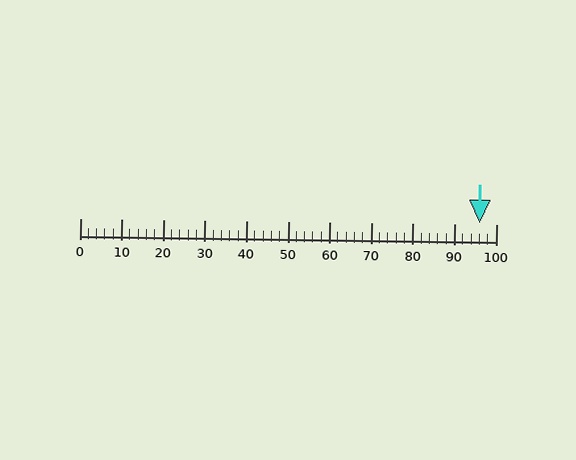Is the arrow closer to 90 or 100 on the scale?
The arrow is closer to 100.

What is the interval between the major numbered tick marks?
The major tick marks are spaced 10 units apart.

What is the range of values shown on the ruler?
The ruler shows values from 0 to 100.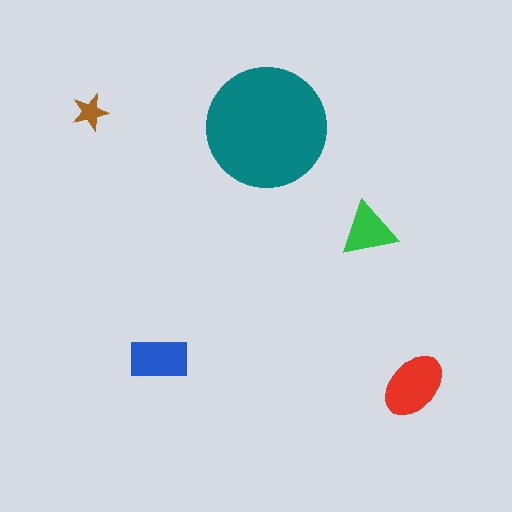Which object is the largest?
The teal circle.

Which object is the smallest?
The brown star.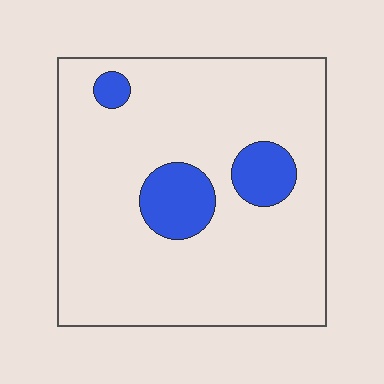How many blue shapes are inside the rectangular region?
3.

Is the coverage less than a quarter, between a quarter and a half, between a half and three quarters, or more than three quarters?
Less than a quarter.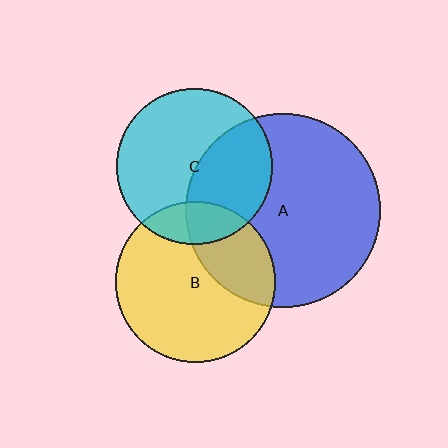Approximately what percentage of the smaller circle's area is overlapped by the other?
Approximately 15%.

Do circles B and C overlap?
Yes.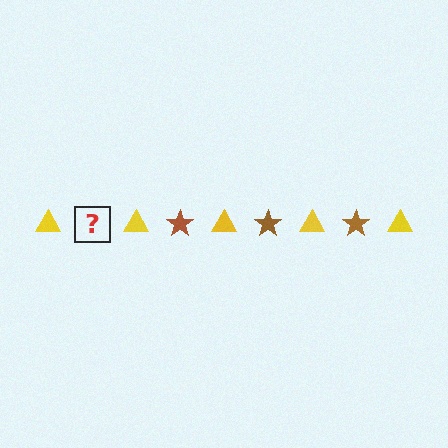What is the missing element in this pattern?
The missing element is a brown star.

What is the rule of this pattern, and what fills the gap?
The rule is that the pattern alternates between yellow triangle and brown star. The gap should be filled with a brown star.